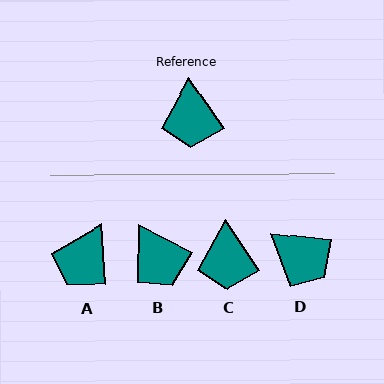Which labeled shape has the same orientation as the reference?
C.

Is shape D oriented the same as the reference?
No, it is off by about 49 degrees.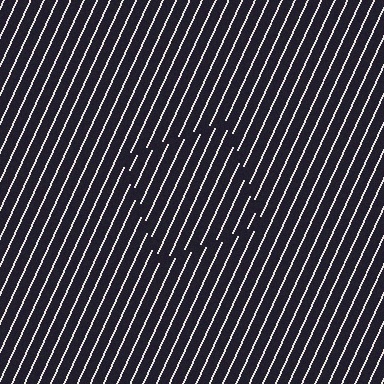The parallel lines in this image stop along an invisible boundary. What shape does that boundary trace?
An illusory square. The interior of the shape contains the same grating, shifted by half a period — the contour is defined by the phase discontinuity where line-ends from the inner and outer gratings abut.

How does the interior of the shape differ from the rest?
The interior of the shape contains the same grating, shifted by half a period — the contour is defined by the phase discontinuity where line-ends from the inner and outer gratings abut.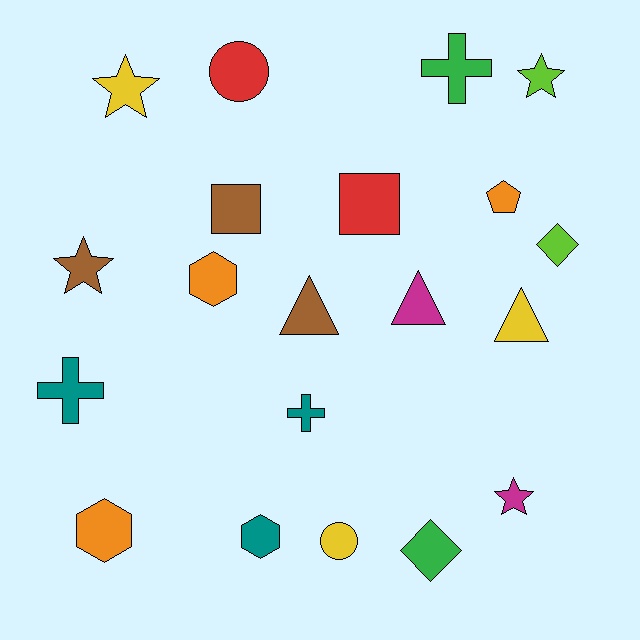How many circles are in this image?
There are 2 circles.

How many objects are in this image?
There are 20 objects.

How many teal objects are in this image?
There are 3 teal objects.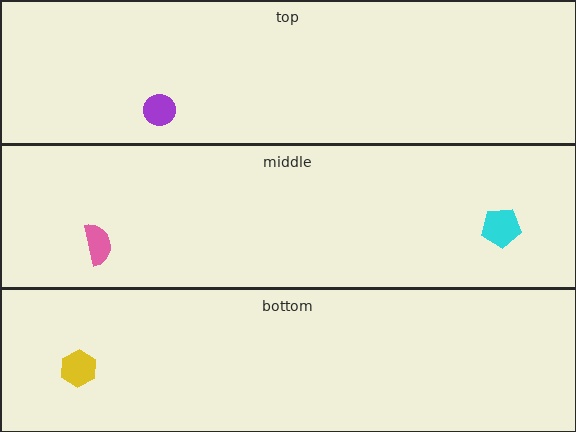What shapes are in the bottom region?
The yellow hexagon.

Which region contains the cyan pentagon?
The middle region.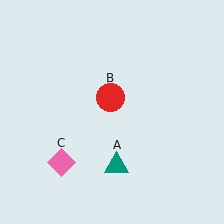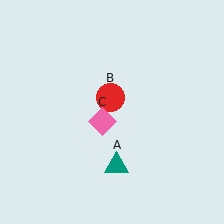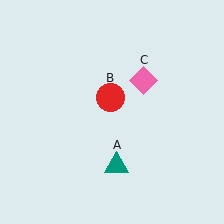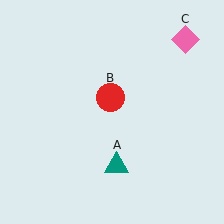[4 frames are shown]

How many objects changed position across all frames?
1 object changed position: pink diamond (object C).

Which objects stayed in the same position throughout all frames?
Teal triangle (object A) and red circle (object B) remained stationary.